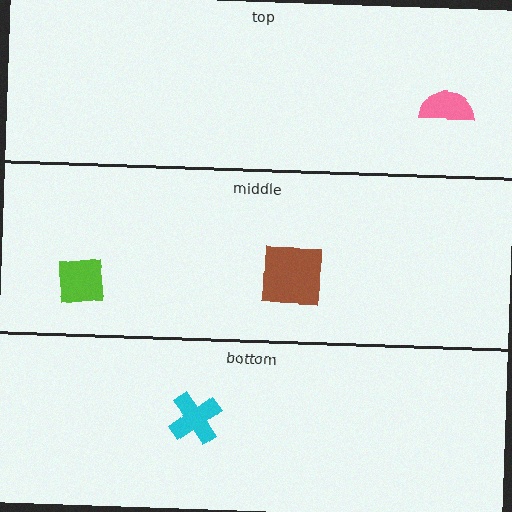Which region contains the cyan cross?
The bottom region.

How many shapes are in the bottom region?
1.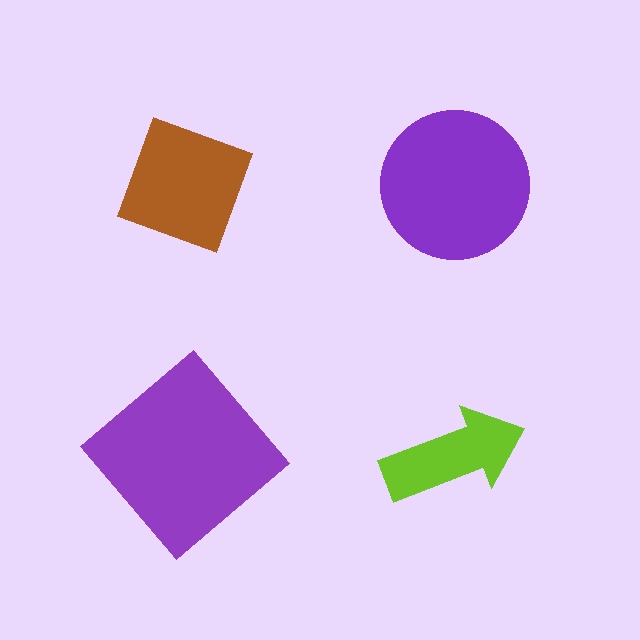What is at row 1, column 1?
A brown diamond.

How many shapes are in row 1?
2 shapes.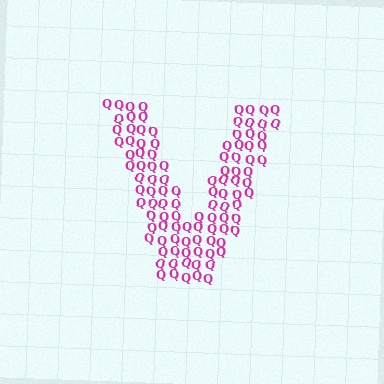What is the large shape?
The large shape is the letter V.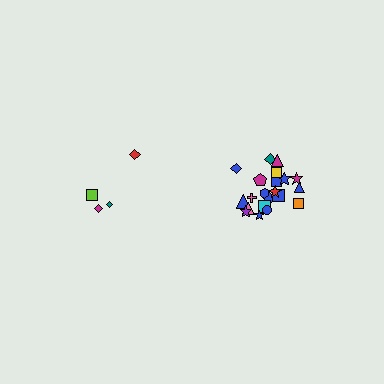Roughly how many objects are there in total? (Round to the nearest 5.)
Roughly 25 objects in total.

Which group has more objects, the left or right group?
The right group.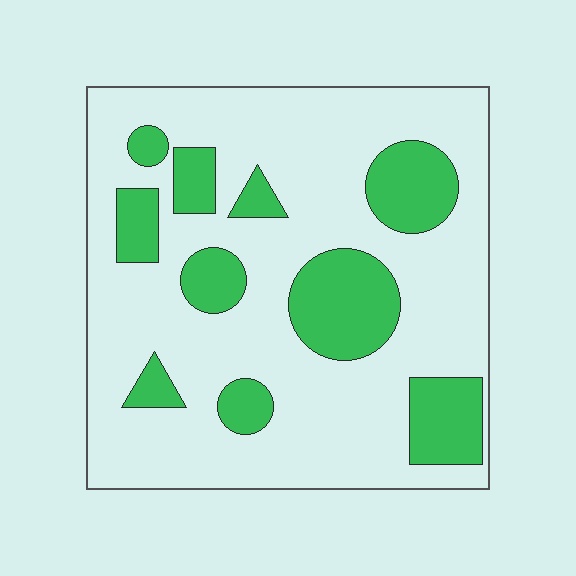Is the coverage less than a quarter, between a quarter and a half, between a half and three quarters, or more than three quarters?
Less than a quarter.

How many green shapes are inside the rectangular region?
10.